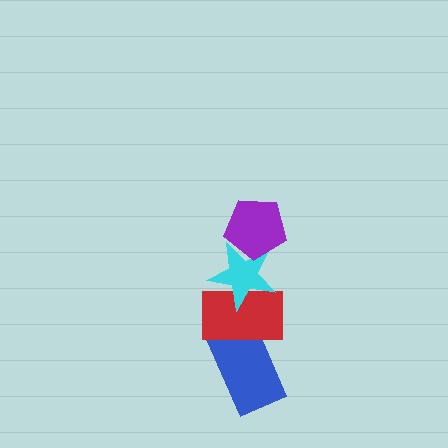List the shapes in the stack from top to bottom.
From top to bottom: the purple pentagon, the cyan star, the red rectangle, the blue rectangle.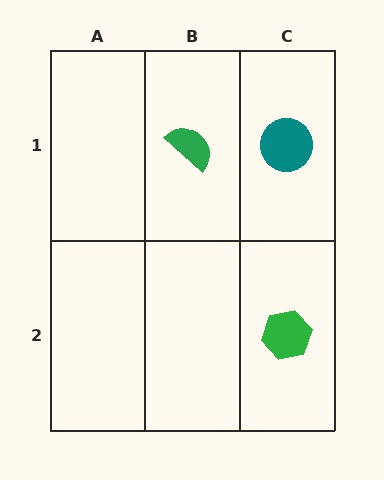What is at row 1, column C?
A teal circle.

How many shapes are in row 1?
2 shapes.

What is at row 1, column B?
A green semicircle.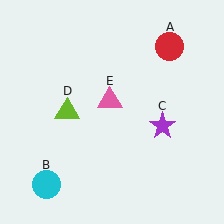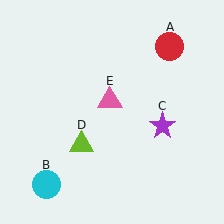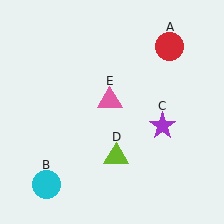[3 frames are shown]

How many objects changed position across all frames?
1 object changed position: lime triangle (object D).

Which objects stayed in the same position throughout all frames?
Red circle (object A) and cyan circle (object B) and purple star (object C) and pink triangle (object E) remained stationary.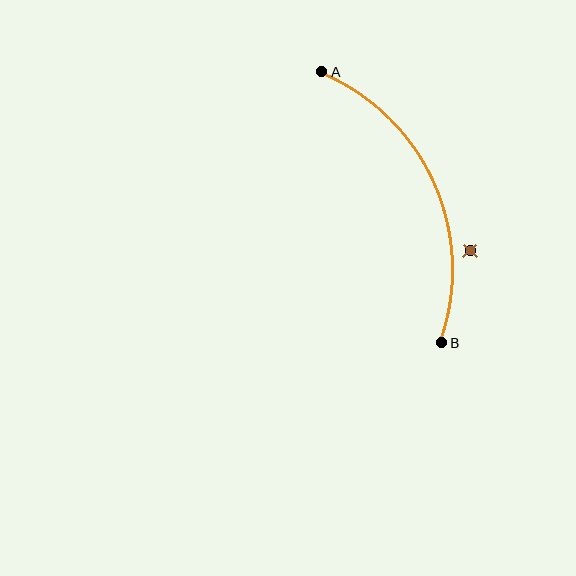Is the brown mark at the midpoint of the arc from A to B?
No — the brown mark does not lie on the arc at all. It sits slightly outside the curve.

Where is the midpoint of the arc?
The arc midpoint is the point on the curve farthest from the straight line joining A and B. It sits to the right of that line.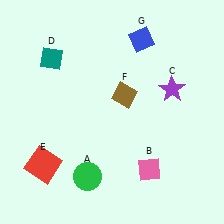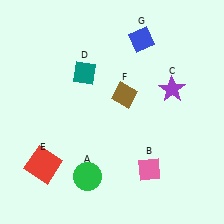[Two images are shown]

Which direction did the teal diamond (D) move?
The teal diamond (D) moved right.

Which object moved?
The teal diamond (D) moved right.